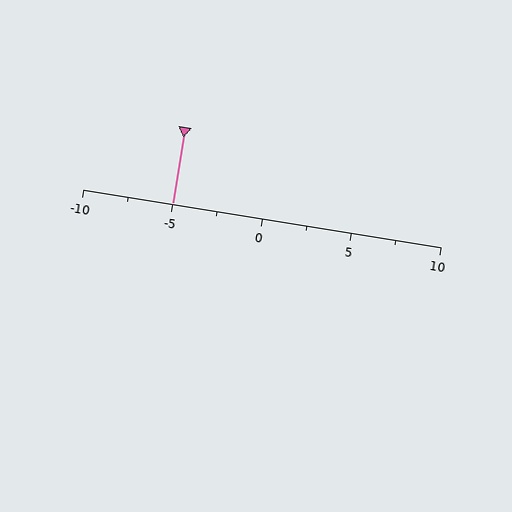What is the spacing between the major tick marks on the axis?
The major ticks are spaced 5 apart.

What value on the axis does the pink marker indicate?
The marker indicates approximately -5.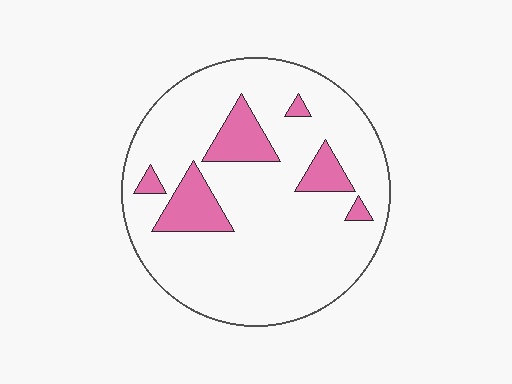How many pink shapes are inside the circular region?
6.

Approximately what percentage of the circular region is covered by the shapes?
Approximately 15%.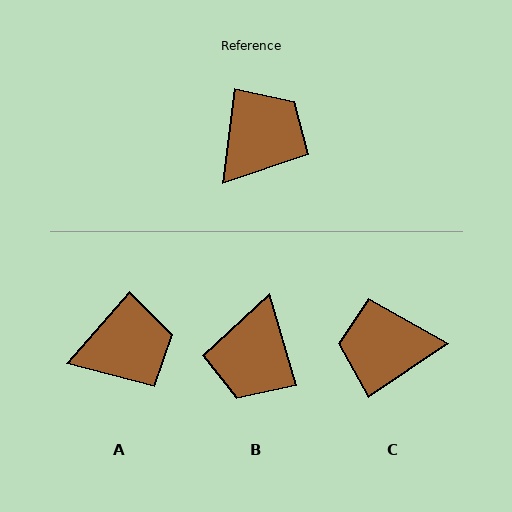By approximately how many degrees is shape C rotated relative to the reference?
Approximately 131 degrees counter-clockwise.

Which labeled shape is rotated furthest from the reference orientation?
B, about 156 degrees away.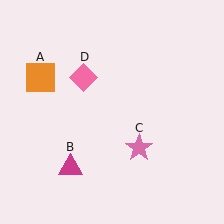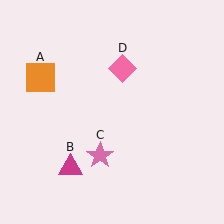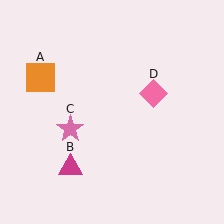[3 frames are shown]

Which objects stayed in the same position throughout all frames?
Orange square (object A) and magenta triangle (object B) remained stationary.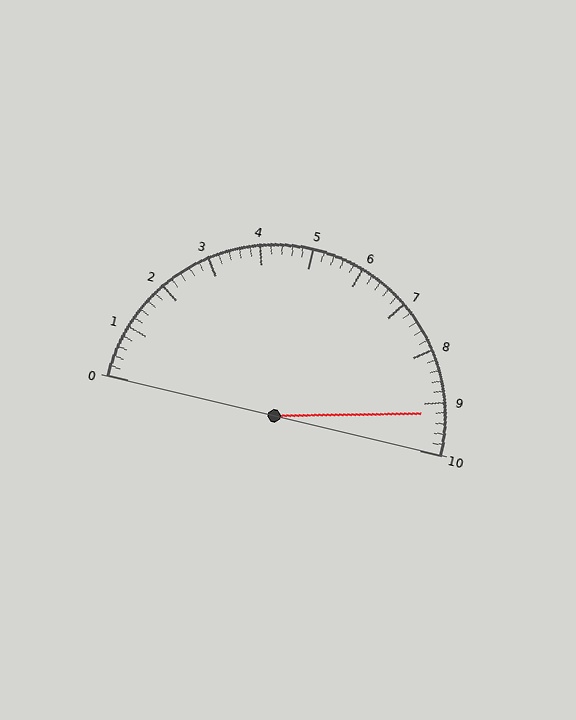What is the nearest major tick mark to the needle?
The nearest major tick mark is 9.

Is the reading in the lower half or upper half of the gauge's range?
The reading is in the upper half of the range (0 to 10).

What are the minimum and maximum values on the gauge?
The gauge ranges from 0 to 10.